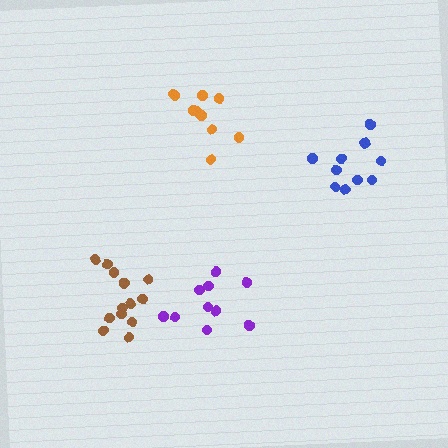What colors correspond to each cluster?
The clusters are colored: brown, purple, blue, orange.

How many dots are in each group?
Group 1: 13 dots, Group 2: 10 dots, Group 3: 10 dots, Group 4: 10 dots (43 total).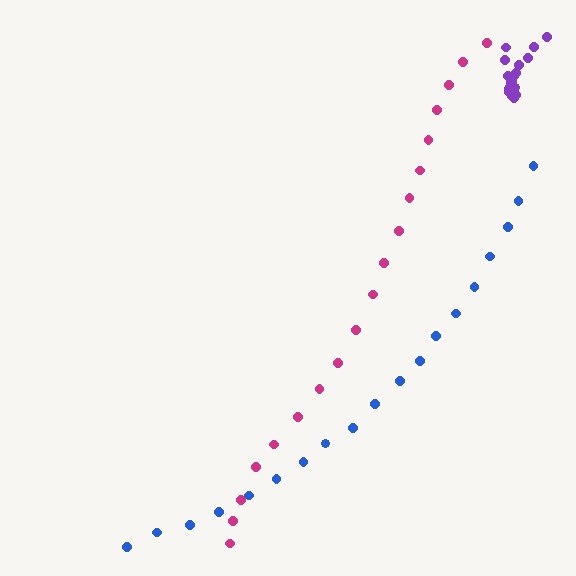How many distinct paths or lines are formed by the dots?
There are 3 distinct paths.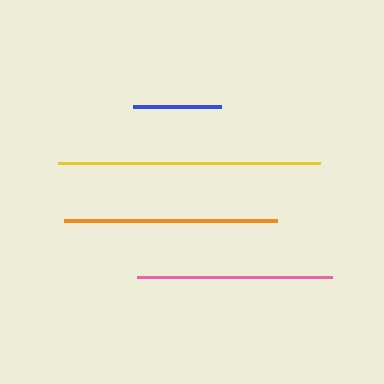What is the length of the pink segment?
The pink segment is approximately 195 pixels long.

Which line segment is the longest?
The yellow line is the longest at approximately 261 pixels.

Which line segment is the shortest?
The blue line is the shortest at approximately 88 pixels.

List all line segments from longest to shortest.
From longest to shortest: yellow, orange, pink, blue.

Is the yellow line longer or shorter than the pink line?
The yellow line is longer than the pink line.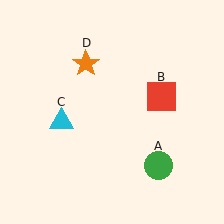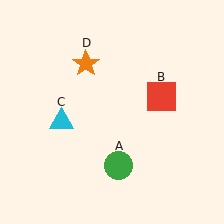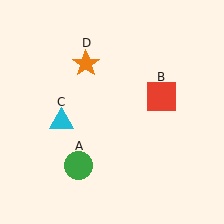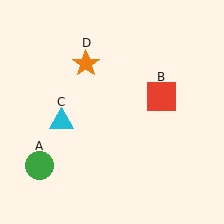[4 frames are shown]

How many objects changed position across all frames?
1 object changed position: green circle (object A).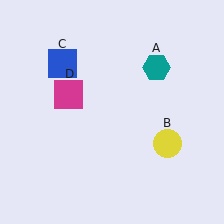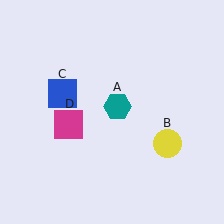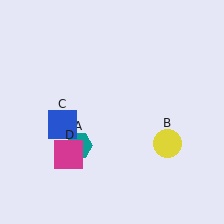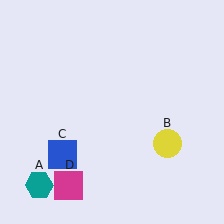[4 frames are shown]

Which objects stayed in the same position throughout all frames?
Yellow circle (object B) remained stationary.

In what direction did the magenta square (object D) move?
The magenta square (object D) moved down.